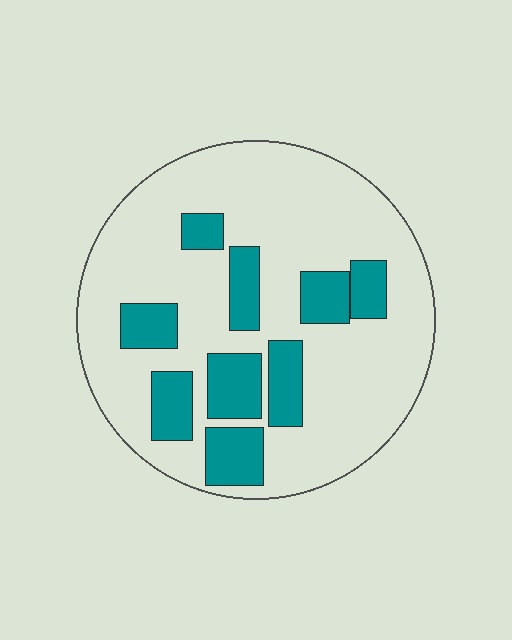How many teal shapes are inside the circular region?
9.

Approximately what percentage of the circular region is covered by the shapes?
Approximately 25%.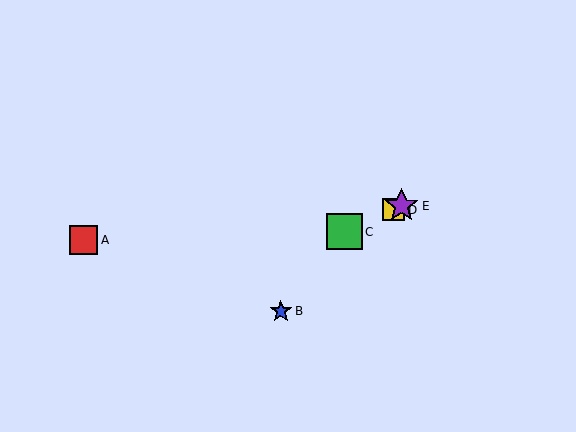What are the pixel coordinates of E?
Object E is at (401, 206).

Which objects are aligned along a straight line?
Objects C, D, E are aligned along a straight line.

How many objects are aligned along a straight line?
3 objects (C, D, E) are aligned along a straight line.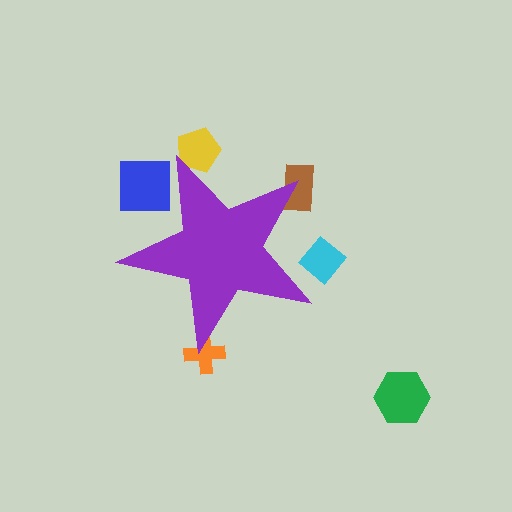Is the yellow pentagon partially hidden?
Yes, the yellow pentagon is partially hidden behind the purple star.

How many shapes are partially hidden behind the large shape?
5 shapes are partially hidden.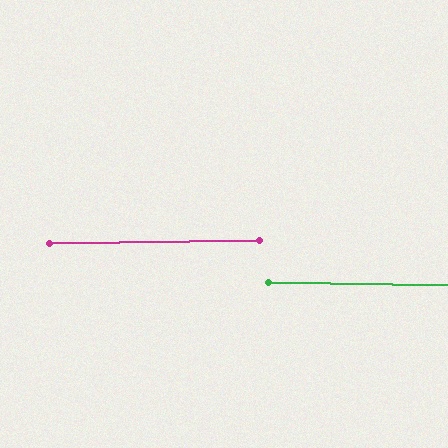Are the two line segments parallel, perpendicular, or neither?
Parallel — their directions differ by only 1.6°.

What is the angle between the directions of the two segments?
Approximately 2 degrees.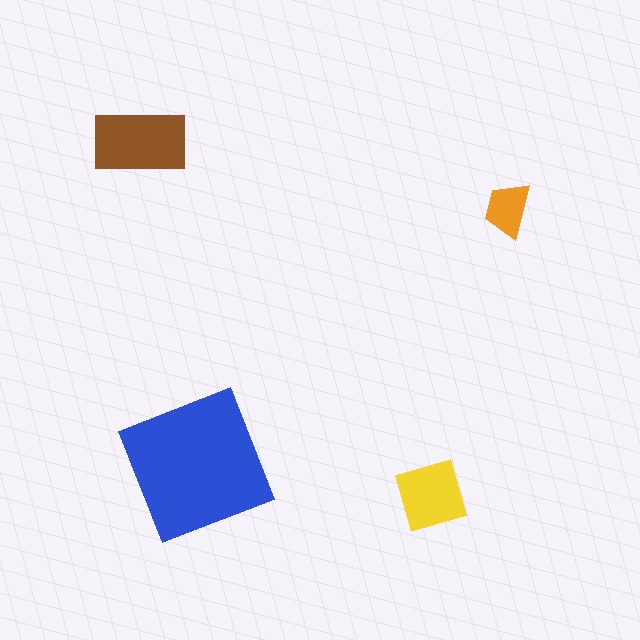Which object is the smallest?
The orange trapezoid.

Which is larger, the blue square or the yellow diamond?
The blue square.